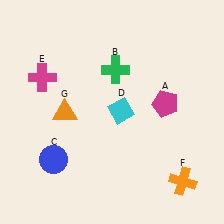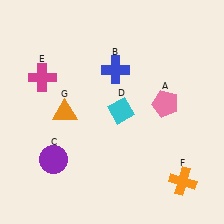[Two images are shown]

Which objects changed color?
A changed from magenta to pink. B changed from green to blue. C changed from blue to purple.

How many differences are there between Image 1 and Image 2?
There are 3 differences between the two images.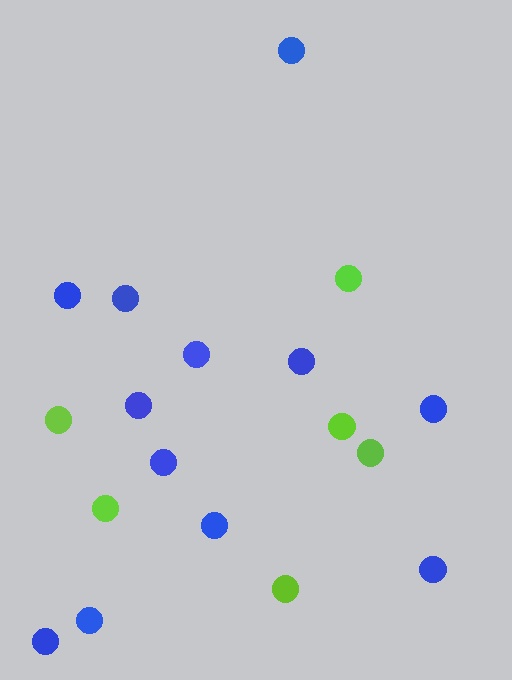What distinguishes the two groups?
There are 2 groups: one group of lime circles (6) and one group of blue circles (12).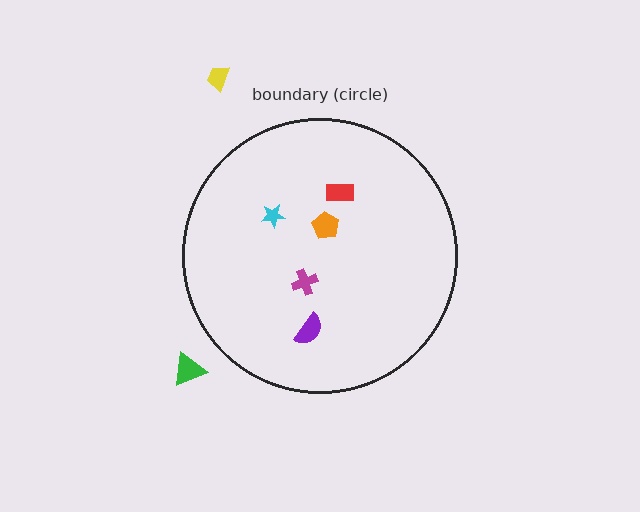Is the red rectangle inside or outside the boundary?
Inside.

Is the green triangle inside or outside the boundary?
Outside.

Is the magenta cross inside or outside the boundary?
Inside.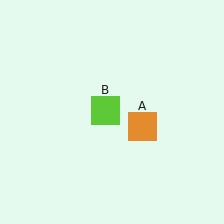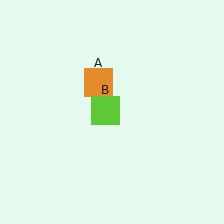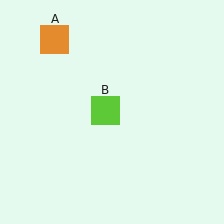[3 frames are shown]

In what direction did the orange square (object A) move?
The orange square (object A) moved up and to the left.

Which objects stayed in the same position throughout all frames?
Lime square (object B) remained stationary.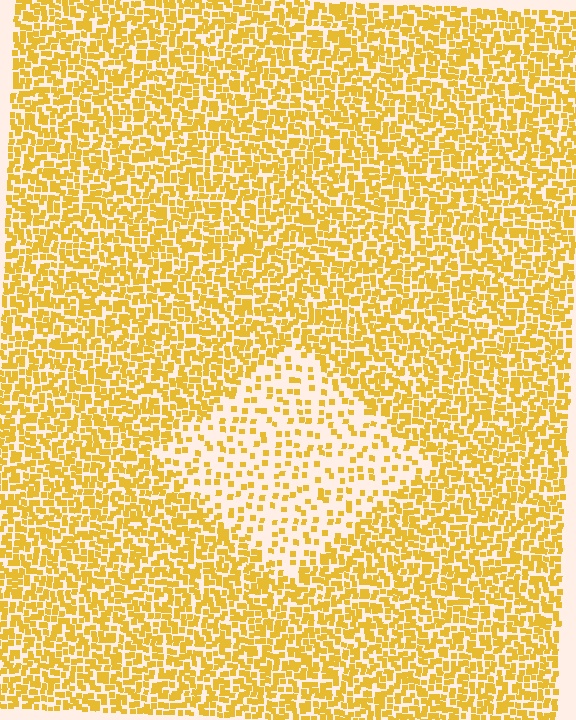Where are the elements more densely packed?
The elements are more densely packed outside the diamond boundary.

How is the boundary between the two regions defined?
The boundary is defined by a change in element density (approximately 2.6x ratio). All elements are the same color, size, and shape.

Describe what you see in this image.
The image contains small yellow elements arranged at two different densities. A diamond-shaped region is visible where the elements are less densely packed than the surrounding area.